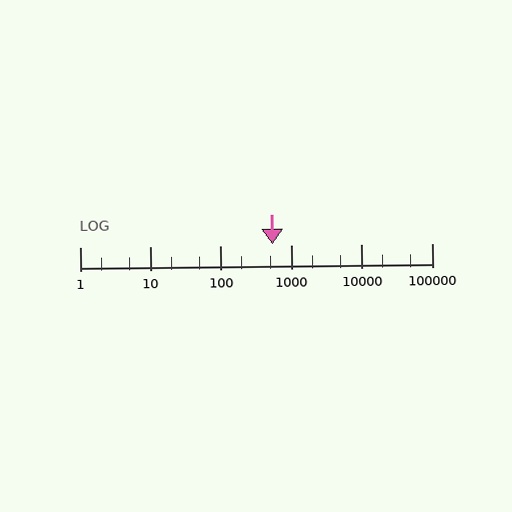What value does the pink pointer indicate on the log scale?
The pointer indicates approximately 540.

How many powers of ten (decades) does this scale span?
The scale spans 5 decades, from 1 to 100000.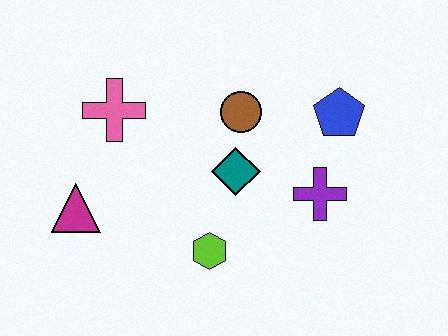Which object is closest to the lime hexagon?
The teal diamond is closest to the lime hexagon.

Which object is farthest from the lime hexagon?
The blue pentagon is farthest from the lime hexagon.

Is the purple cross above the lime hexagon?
Yes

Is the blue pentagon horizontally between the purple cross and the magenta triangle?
No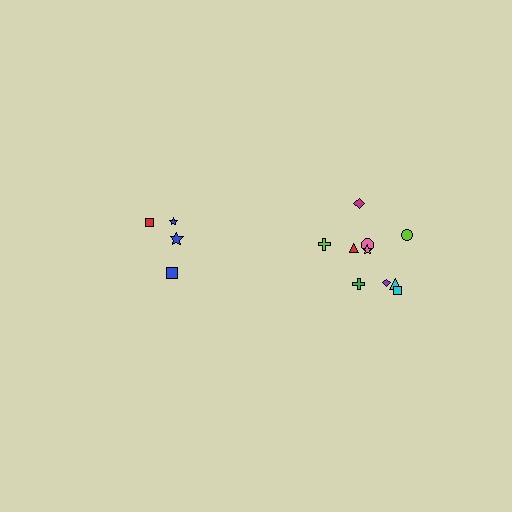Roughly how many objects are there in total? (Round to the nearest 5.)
Roughly 15 objects in total.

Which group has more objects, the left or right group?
The right group.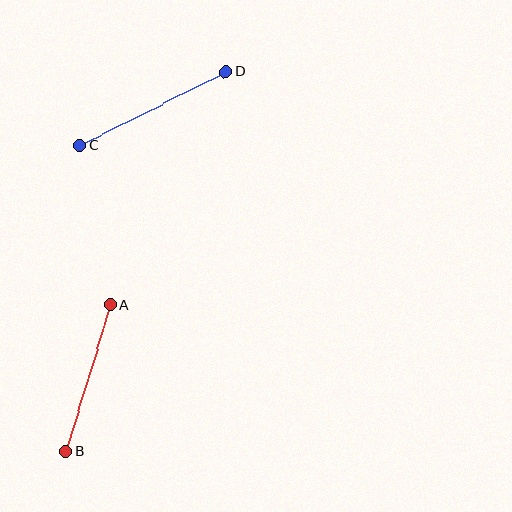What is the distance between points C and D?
The distance is approximately 163 pixels.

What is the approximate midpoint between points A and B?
The midpoint is at approximately (88, 378) pixels.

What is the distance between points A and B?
The distance is approximately 153 pixels.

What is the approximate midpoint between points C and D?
The midpoint is at approximately (153, 108) pixels.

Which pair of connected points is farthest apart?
Points C and D are farthest apart.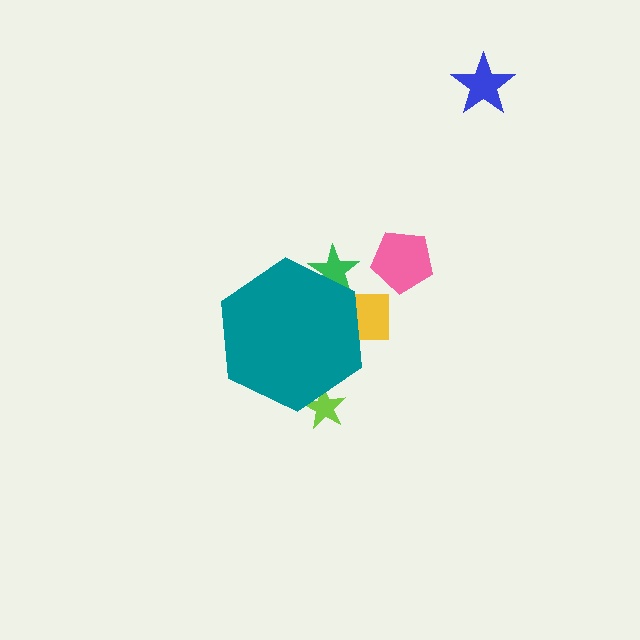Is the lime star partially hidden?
Yes, the lime star is partially hidden behind the teal hexagon.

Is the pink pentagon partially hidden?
No, the pink pentagon is fully visible.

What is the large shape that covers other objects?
A teal hexagon.